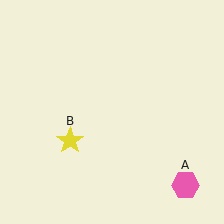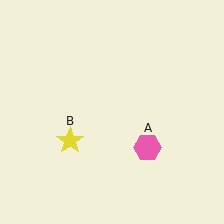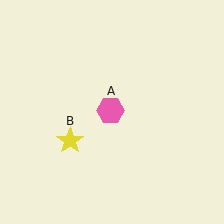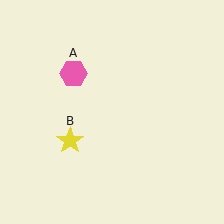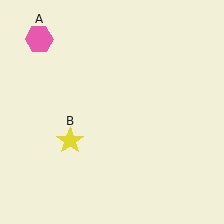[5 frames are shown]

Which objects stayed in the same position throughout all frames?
Yellow star (object B) remained stationary.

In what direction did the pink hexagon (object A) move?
The pink hexagon (object A) moved up and to the left.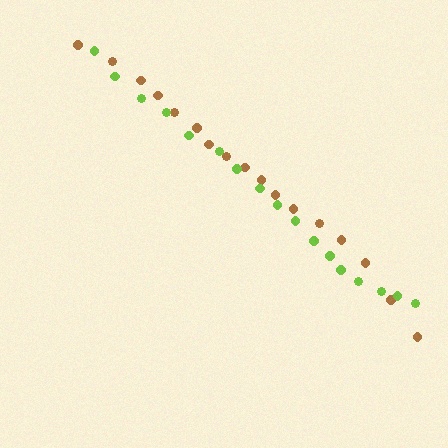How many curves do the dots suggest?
There are 2 distinct paths.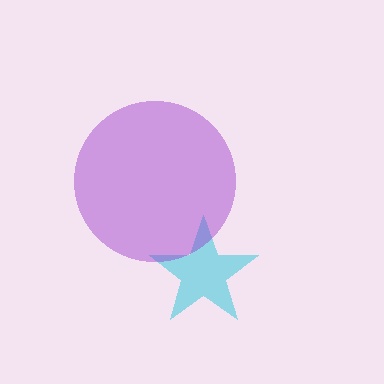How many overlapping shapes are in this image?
There are 2 overlapping shapes in the image.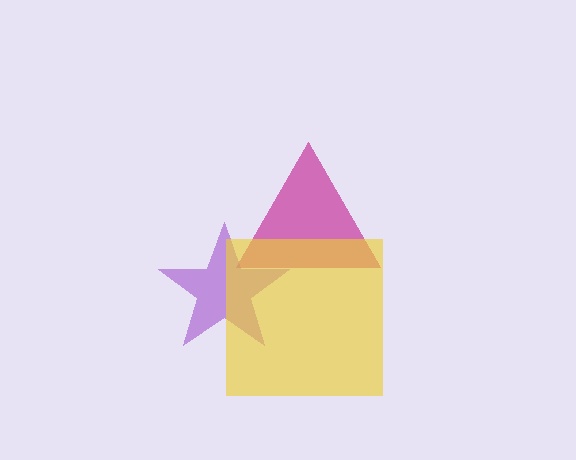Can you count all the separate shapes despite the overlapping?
Yes, there are 3 separate shapes.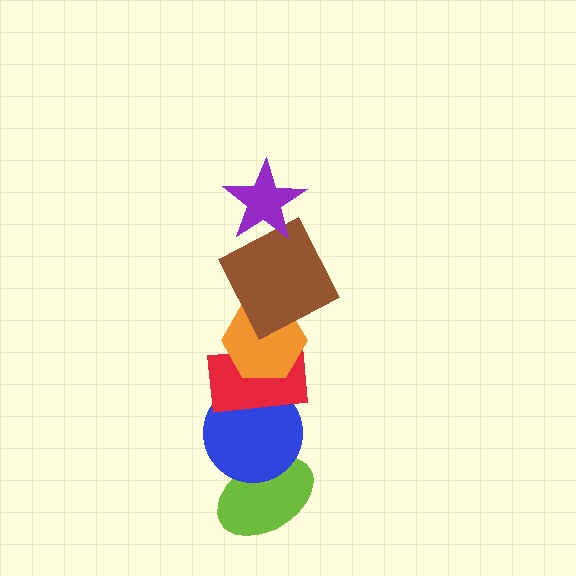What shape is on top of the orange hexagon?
The brown square is on top of the orange hexagon.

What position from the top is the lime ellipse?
The lime ellipse is 6th from the top.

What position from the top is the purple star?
The purple star is 1st from the top.